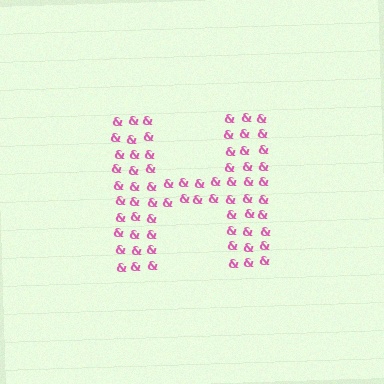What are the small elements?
The small elements are ampersands.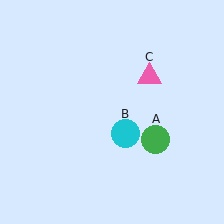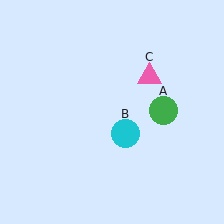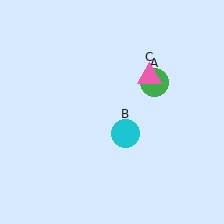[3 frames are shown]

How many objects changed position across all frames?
1 object changed position: green circle (object A).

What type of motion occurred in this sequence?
The green circle (object A) rotated counterclockwise around the center of the scene.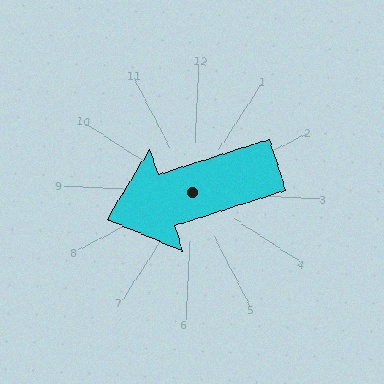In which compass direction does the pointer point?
West.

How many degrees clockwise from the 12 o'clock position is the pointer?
Approximately 249 degrees.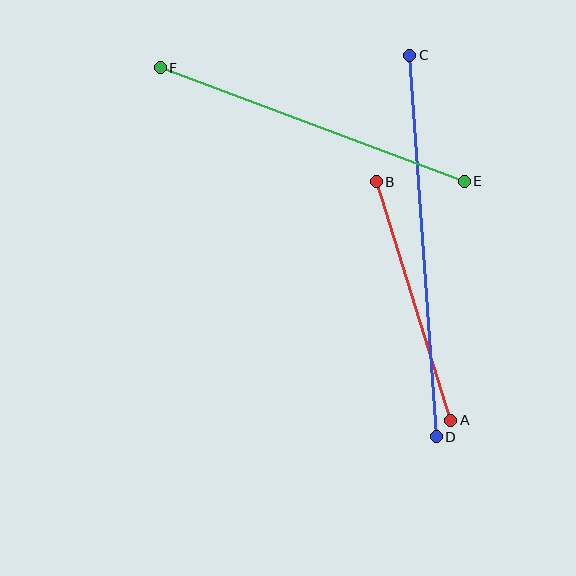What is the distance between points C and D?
The distance is approximately 382 pixels.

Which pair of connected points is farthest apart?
Points C and D are farthest apart.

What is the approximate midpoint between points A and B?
The midpoint is at approximately (413, 301) pixels.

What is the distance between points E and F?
The distance is approximately 324 pixels.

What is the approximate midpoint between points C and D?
The midpoint is at approximately (423, 246) pixels.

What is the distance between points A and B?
The distance is approximately 250 pixels.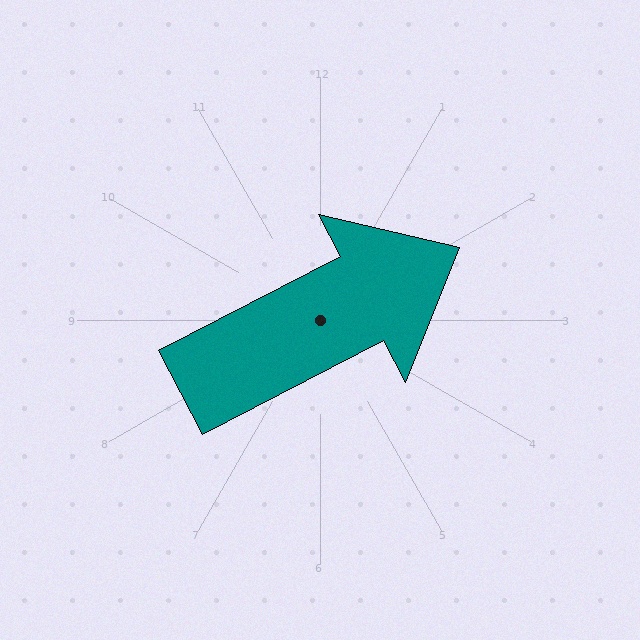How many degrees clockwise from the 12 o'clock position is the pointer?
Approximately 63 degrees.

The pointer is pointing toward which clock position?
Roughly 2 o'clock.